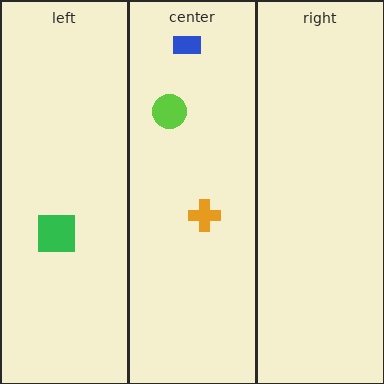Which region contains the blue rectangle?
The center region.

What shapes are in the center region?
The orange cross, the lime circle, the blue rectangle.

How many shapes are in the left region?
1.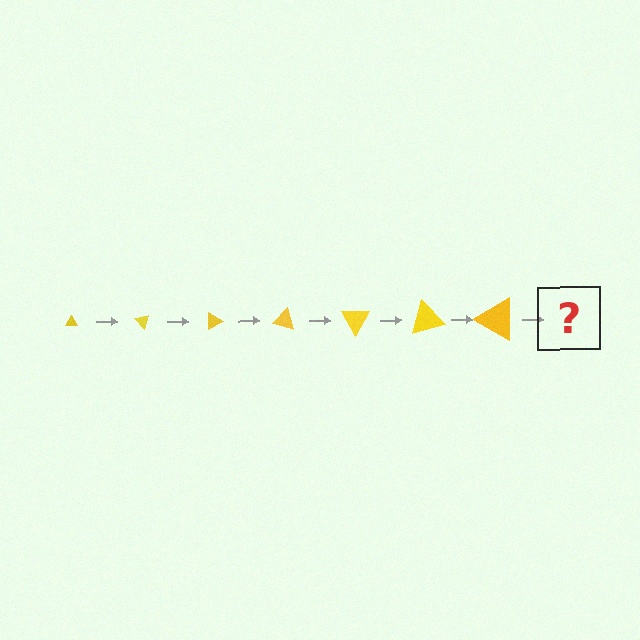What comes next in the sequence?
The next element should be a triangle, larger than the previous one and rotated 315 degrees from the start.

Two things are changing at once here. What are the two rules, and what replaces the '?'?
The two rules are that the triangle grows larger each step and it rotates 45 degrees each step. The '?' should be a triangle, larger than the previous one and rotated 315 degrees from the start.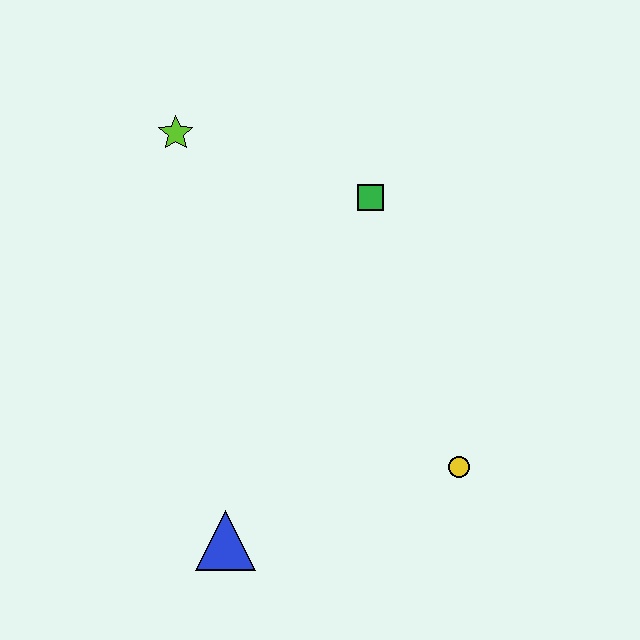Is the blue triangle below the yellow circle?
Yes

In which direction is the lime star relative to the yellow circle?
The lime star is above the yellow circle.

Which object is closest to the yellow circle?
The blue triangle is closest to the yellow circle.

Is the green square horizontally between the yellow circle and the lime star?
Yes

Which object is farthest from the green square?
The blue triangle is farthest from the green square.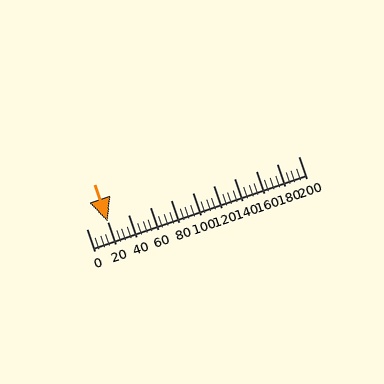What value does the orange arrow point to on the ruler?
The orange arrow points to approximately 20.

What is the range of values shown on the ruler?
The ruler shows values from 0 to 200.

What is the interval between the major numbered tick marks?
The major tick marks are spaced 20 units apart.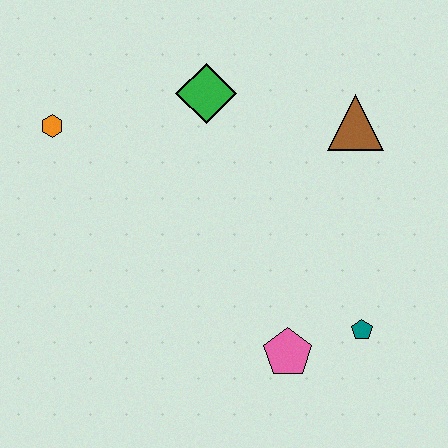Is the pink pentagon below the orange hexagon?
Yes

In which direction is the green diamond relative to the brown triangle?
The green diamond is to the left of the brown triangle.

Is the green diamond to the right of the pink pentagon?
No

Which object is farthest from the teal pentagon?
The orange hexagon is farthest from the teal pentagon.